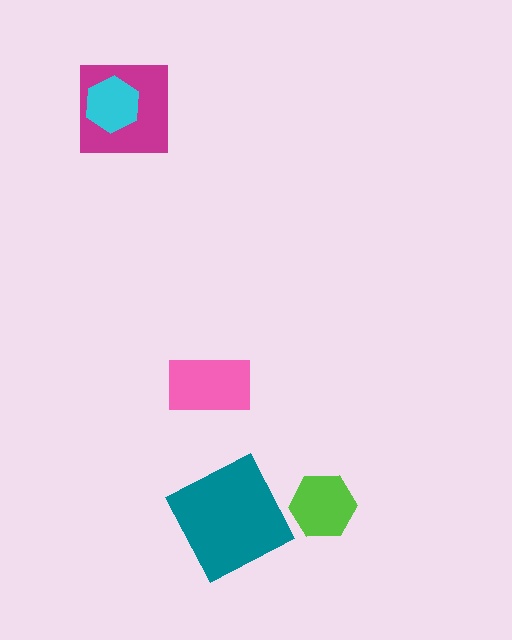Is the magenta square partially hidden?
Yes, it is partially covered by another shape.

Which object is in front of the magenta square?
The cyan hexagon is in front of the magenta square.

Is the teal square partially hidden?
No, no other shape covers it.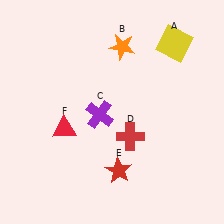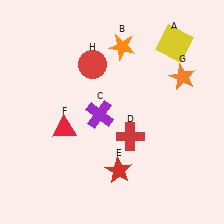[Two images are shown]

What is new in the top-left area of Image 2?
A red circle (H) was added in the top-left area of Image 2.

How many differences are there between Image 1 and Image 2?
There are 2 differences between the two images.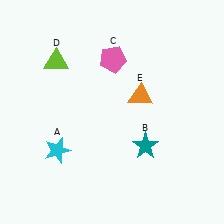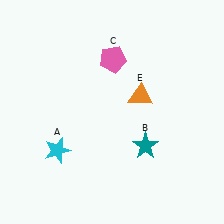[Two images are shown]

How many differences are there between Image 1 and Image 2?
There is 1 difference between the two images.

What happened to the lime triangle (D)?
The lime triangle (D) was removed in Image 2. It was in the top-left area of Image 1.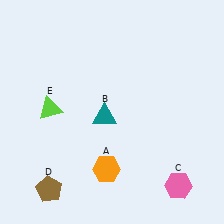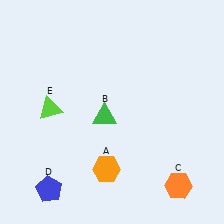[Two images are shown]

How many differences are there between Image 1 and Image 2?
There are 3 differences between the two images.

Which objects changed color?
B changed from teal to green. C changed from pink to orange. D changed from brown to blue.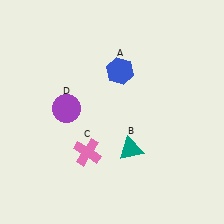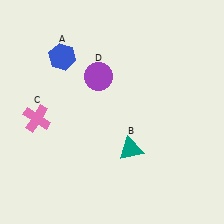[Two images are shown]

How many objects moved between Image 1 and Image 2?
3 objects moved between the two images.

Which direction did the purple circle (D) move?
The purple circle (D) moved right.